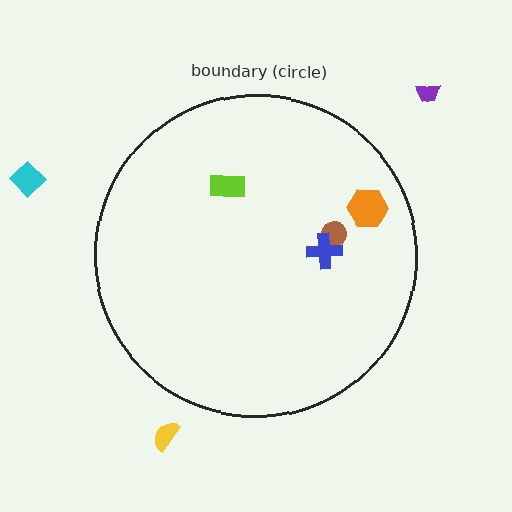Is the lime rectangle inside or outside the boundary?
Inside.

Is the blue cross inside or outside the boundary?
Inside.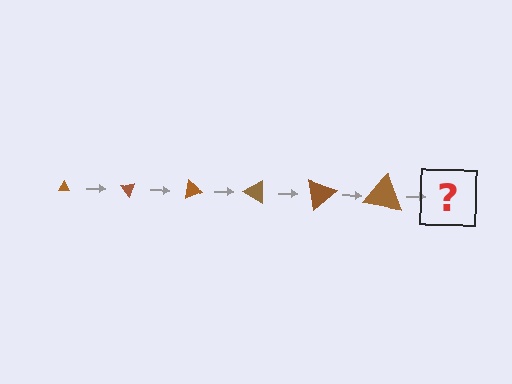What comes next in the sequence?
The next element should be a triangle, larger than the previous one and rotated 300 degrees from the start.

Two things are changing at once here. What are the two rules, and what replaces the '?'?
The two rules are that the triangle grows larger each step and it rotates 50 degrees each step. The '?' should be a triangle, larger than the previous one and rotated 300 degrees from the start.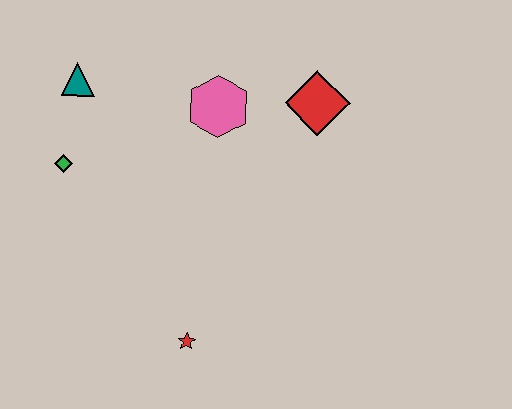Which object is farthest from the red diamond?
The red star is farthest from the red diamond.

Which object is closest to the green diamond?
The teal triangle is closest to the green diamond.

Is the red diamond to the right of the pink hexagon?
Yes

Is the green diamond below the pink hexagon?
Yes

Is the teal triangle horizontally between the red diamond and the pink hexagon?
No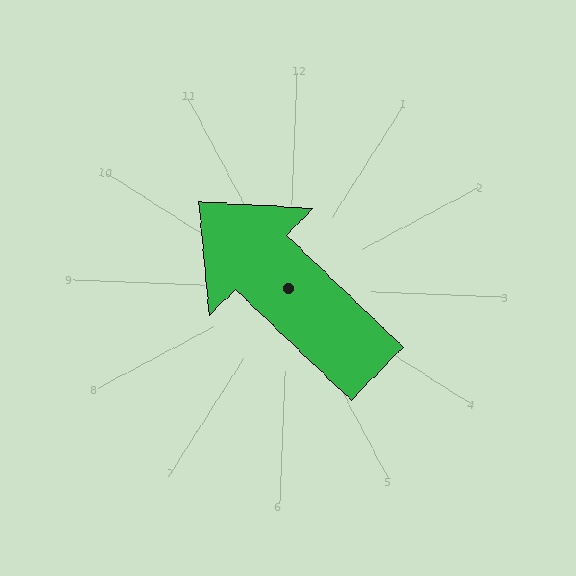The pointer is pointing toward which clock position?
Roughly 10 o'clock.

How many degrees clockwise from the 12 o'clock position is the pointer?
Approximately 312 degrees.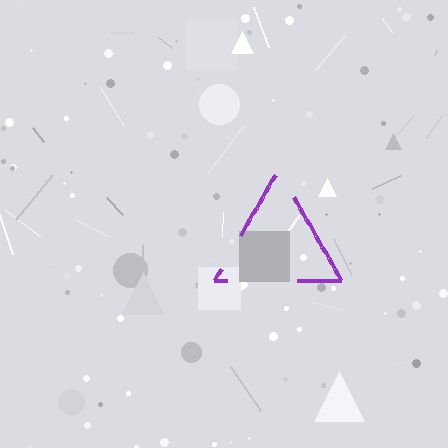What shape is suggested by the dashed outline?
The dashed outline suggests a triangle.